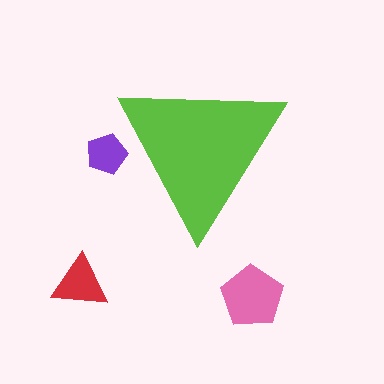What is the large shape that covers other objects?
A lime triangle.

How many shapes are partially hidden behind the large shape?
1 shape is partially hidden.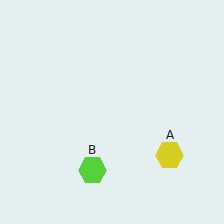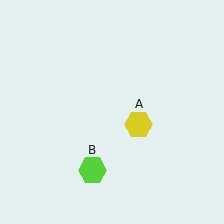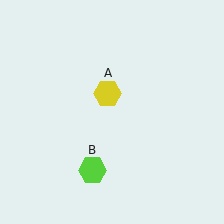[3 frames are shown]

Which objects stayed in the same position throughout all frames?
Lime hexagon (object B) remained stationary.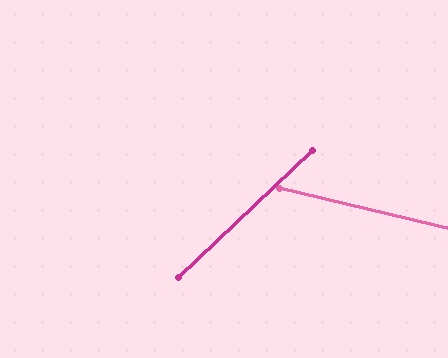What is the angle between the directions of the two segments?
Approximately 57 degrees.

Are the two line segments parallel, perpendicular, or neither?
Neither parallel nor perpendicular — they differ by about 57°.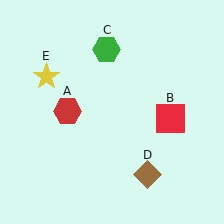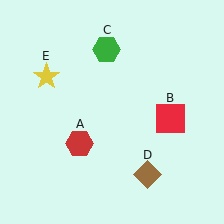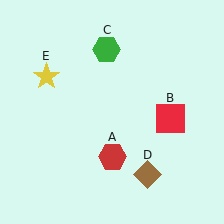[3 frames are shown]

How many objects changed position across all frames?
1 object changed position: red hexagon (object A).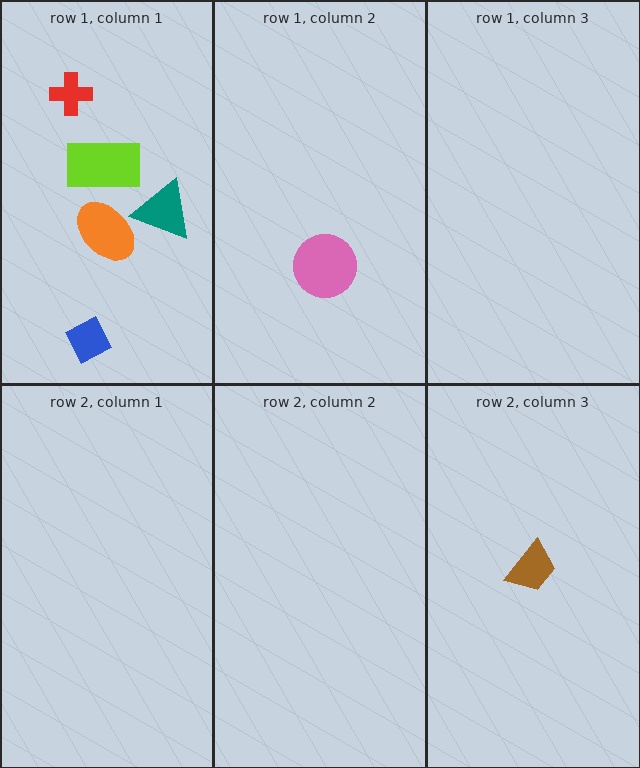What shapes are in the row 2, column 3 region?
The brown trapezoid.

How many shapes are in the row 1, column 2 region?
1.